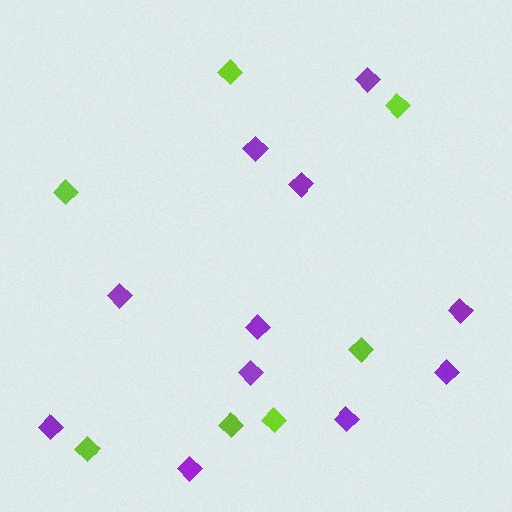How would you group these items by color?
There are 2 groups: one group of lime diamonds (7) and one group of purple diamonds (11).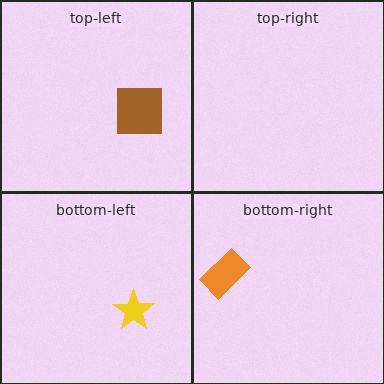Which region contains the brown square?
The top-left region.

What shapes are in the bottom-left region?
The yellow star.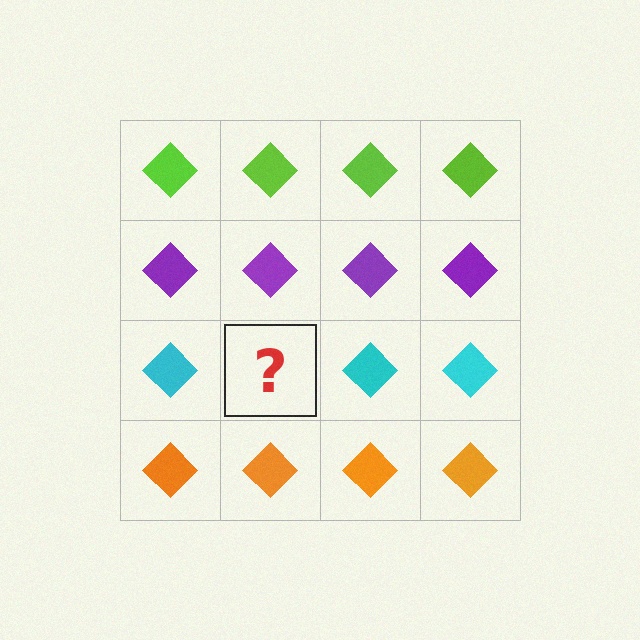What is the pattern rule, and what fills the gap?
The rule is that each row has a consistent color. The gap should be filled with a cyan diamond.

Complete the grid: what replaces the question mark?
The question mark should be replaced with a cyan diamond.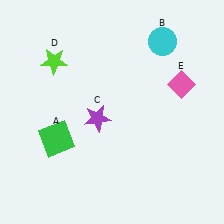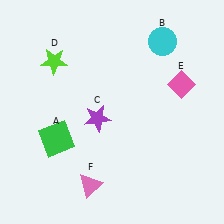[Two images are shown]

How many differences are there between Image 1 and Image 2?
There is 1 difference between the two images.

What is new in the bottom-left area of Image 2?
A pink triangle (F) was added in the bottom-left area of Image 2.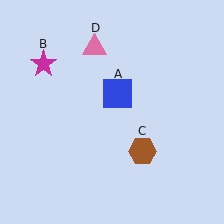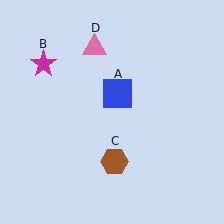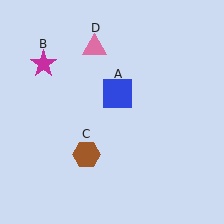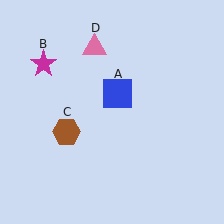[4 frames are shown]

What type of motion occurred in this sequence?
The brown hexagon (object C) rotated clockwise around the center of the scene.